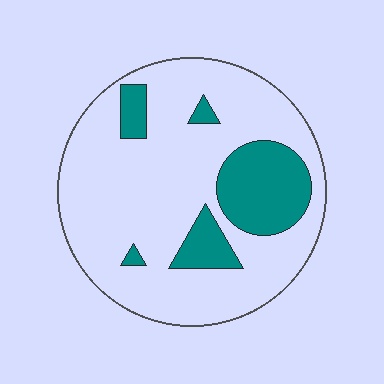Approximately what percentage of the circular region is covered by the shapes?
Approximately 20%.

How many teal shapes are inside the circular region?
5.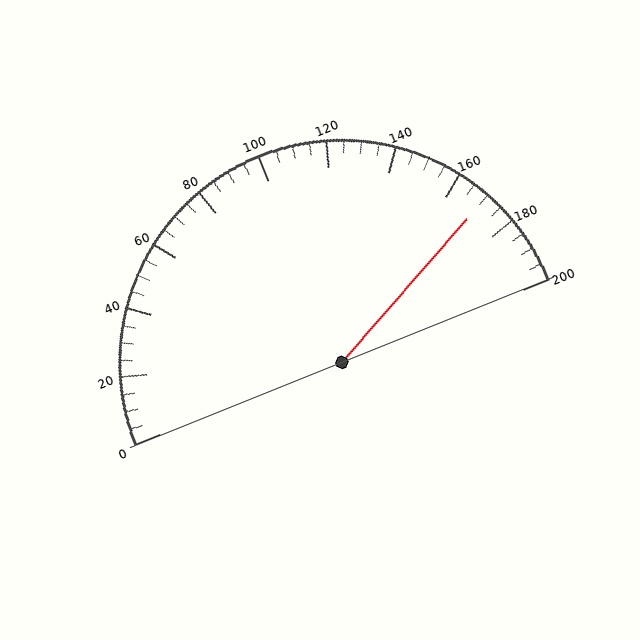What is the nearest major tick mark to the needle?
The nearest major tick mark is 160.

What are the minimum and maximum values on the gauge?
The gauge ranges from 0 to 200.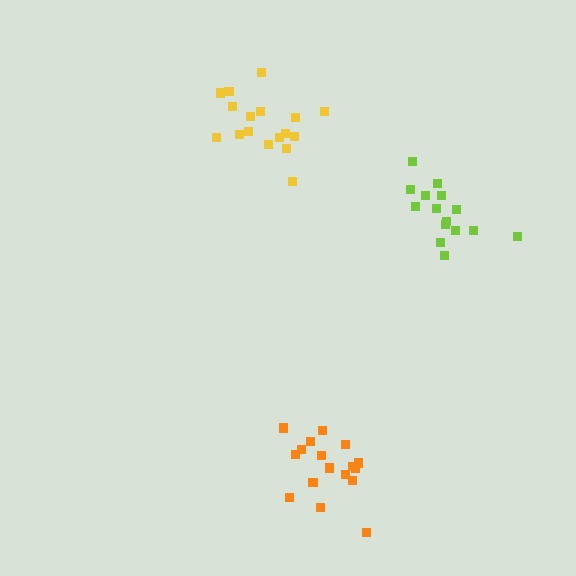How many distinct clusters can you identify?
There are 3 distinct clusters.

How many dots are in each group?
Group 1: 17 dots, Group 2: 17 dots, Group 3: 15 dots (49 total).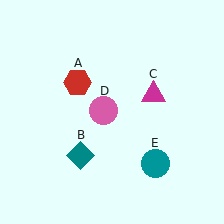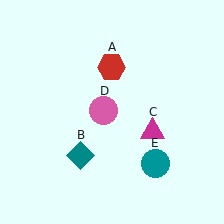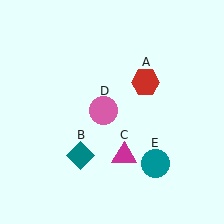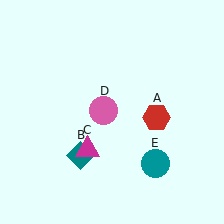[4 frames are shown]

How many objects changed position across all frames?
2 objects changed position: red hexagon (object A), magenta triangle (object C).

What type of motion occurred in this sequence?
The red hexagon (object A), magenta triangle (object C) rotated clockwise around the center of the scene.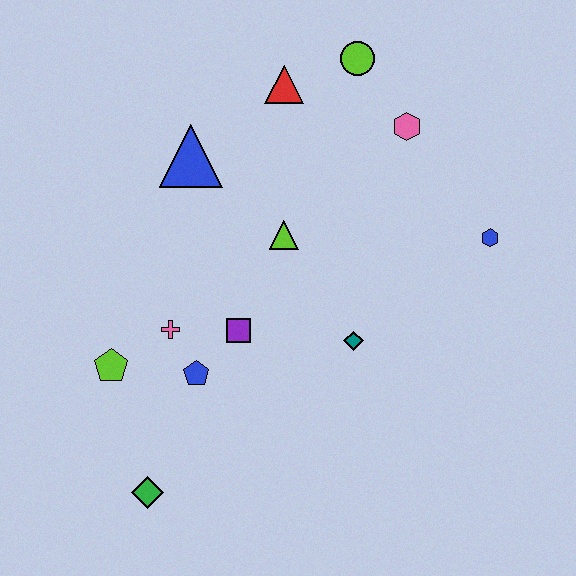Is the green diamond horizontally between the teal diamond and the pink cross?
No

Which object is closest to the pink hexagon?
The lime circle is closest to the pink hexagon.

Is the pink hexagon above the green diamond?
Yes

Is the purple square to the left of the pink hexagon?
Yes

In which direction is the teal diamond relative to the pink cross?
The teal diamond is to the right of the pink cross.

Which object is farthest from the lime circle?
The green diamond is farthest from the lime circle.